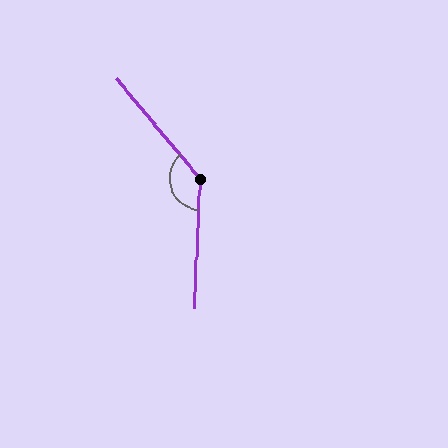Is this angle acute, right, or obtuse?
It is obtuse.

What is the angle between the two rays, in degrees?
Approximately 138 degrees.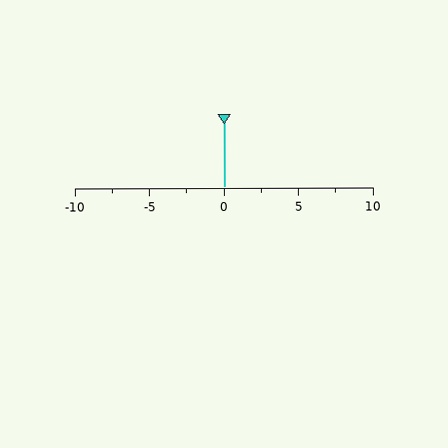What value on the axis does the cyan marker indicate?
The marker indicates approximately 0.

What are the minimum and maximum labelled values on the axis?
The axis runs from -10 to 10.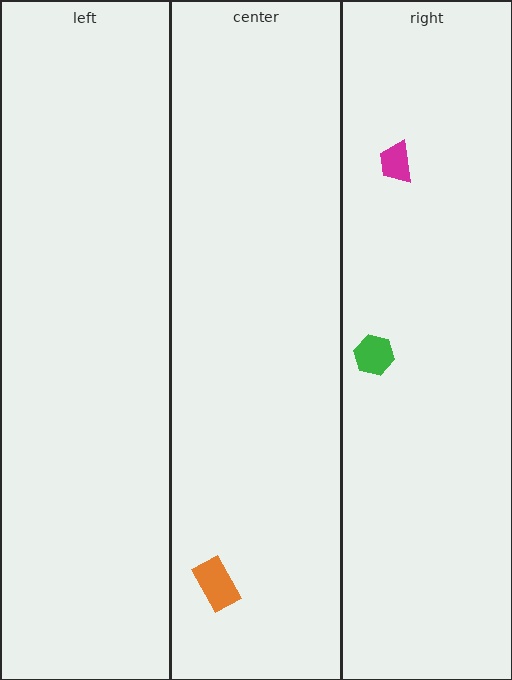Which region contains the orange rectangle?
The center region.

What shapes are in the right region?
The magenta trapezoid, the green hexagon.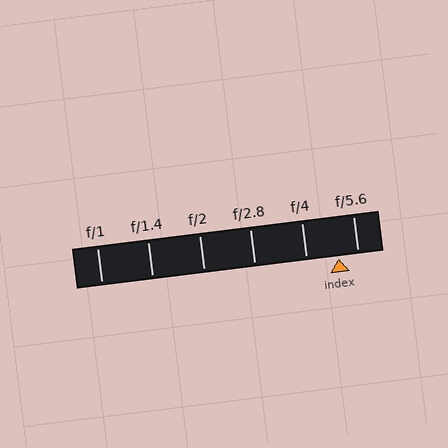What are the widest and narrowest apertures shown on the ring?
The widest aperture shown is f/1 and the narrowest is f/5.6.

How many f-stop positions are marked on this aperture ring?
There are 6 f-stop positions marked.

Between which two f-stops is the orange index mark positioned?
The index mark is between f/4 and f/5.6.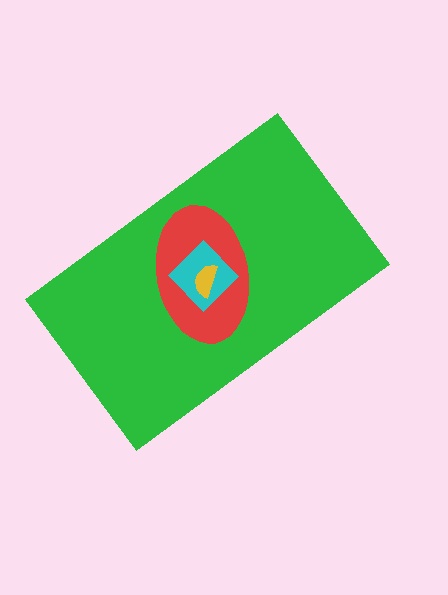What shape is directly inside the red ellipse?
The cyan diamond.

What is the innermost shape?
The yellow semicircle.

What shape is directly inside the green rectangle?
The red ellipse.